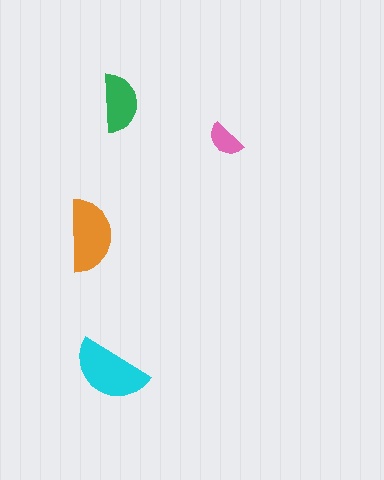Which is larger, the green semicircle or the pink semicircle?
The green one.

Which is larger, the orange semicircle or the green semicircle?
The orange one.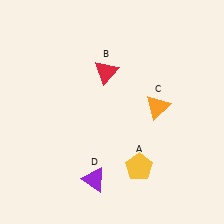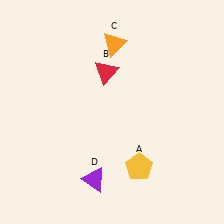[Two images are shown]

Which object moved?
The orange triangle (C) moved up.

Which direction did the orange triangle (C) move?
The orange triangle (C) moved up.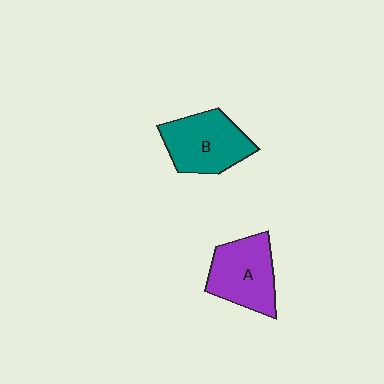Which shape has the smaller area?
Shape A (purple).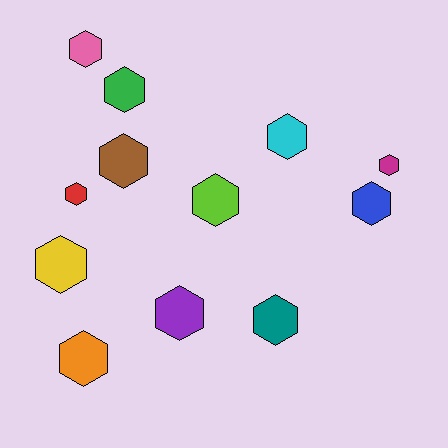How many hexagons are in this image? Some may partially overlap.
There are 12 hexagons.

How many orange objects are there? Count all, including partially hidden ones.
There is 1 orange object.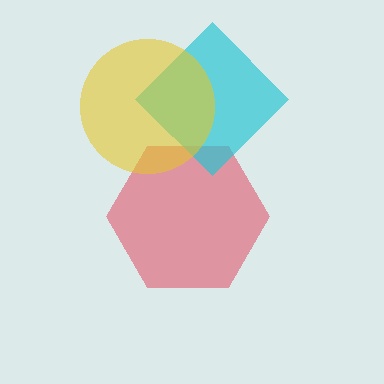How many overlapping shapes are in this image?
There are 3 overlapping shapes in the image.